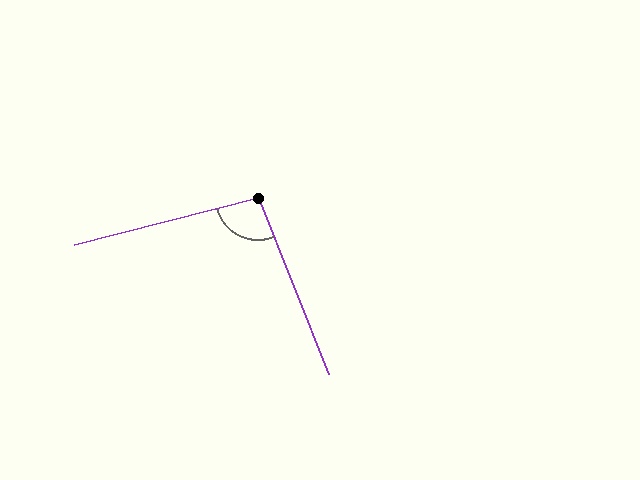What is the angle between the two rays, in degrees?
Approximately 98 degrees.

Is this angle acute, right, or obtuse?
It is obtuse.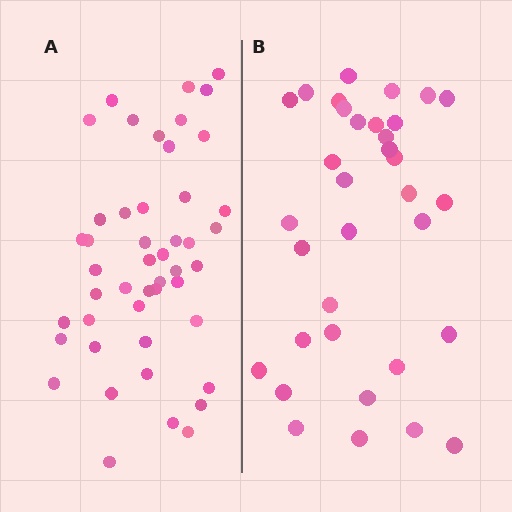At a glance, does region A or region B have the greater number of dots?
Region A (the left region) has more dots.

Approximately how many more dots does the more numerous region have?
Region A has approximately 15 more dots than region B.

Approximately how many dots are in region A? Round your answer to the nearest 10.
About 50 dots. (The exact count is 47, which rounds to 50.)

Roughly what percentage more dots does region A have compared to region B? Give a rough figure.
About 40% more.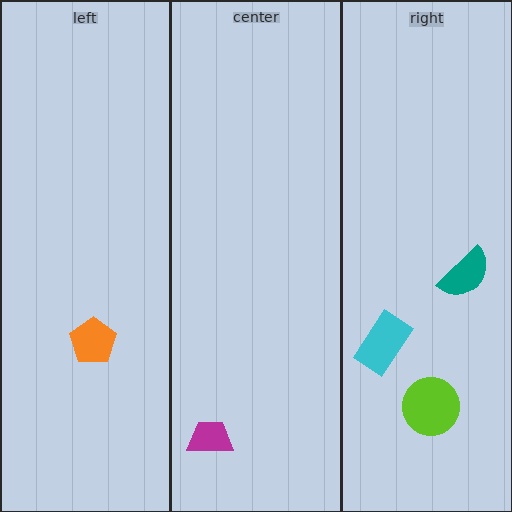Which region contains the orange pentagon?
The left region.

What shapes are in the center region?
The magenta trapezoid.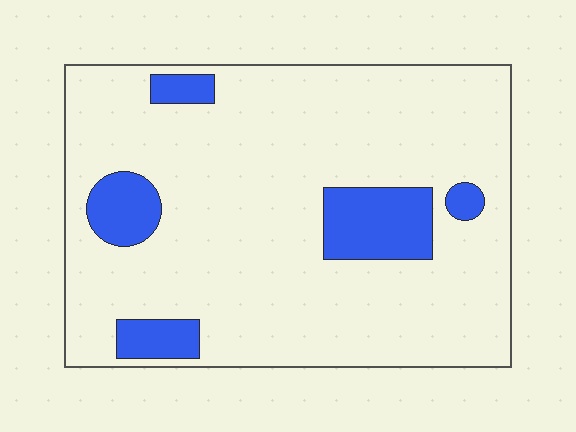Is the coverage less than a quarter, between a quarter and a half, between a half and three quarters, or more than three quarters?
Less than a quarter.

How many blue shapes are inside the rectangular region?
5.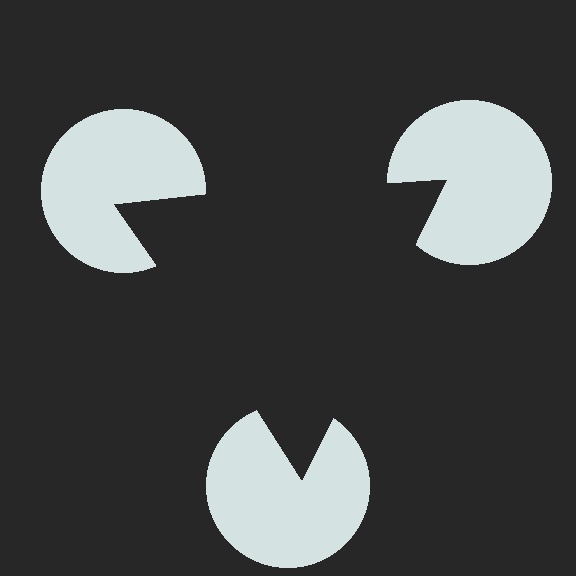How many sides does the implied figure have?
3 sides.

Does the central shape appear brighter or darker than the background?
It typically appears slightly darker than the background, even though no actual brightness change is drawn.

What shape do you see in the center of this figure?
An illusory triangle — its edges are inferred from the aligned wedge cuts in the pac-man discs, not physically drawn.